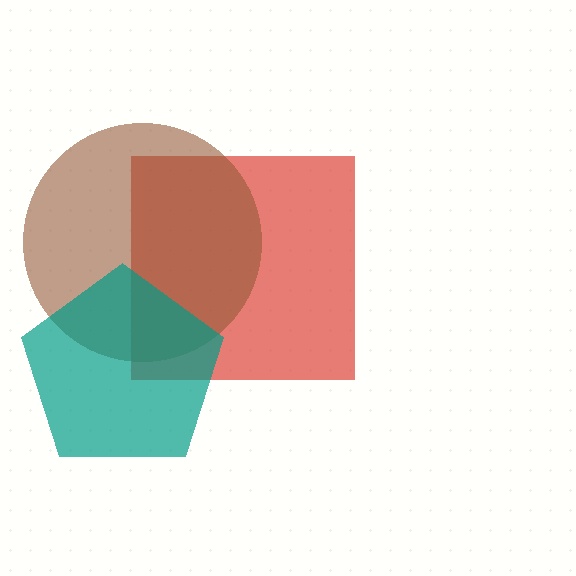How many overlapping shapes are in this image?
There are 3 overlapping shapes in the image.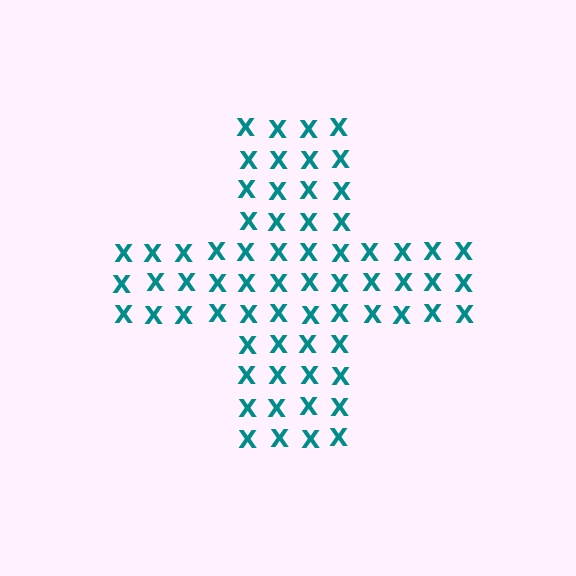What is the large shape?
The large shape is a cross.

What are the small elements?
The small elements are letter X's.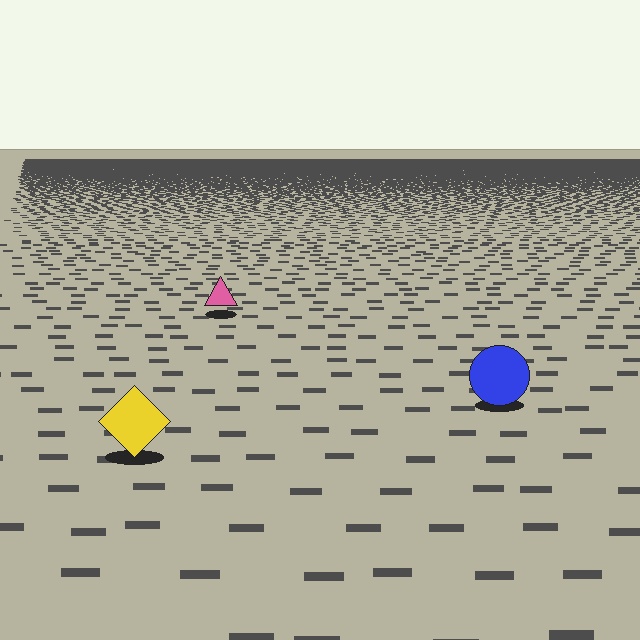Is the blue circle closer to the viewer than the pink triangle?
Yes. The blue circle is closer — you can tell from the texture gradient: the ground texture is coarser near it.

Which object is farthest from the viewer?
The pink triangle is farthest from the viewer. It appears smaller and the ground texture around it is denser.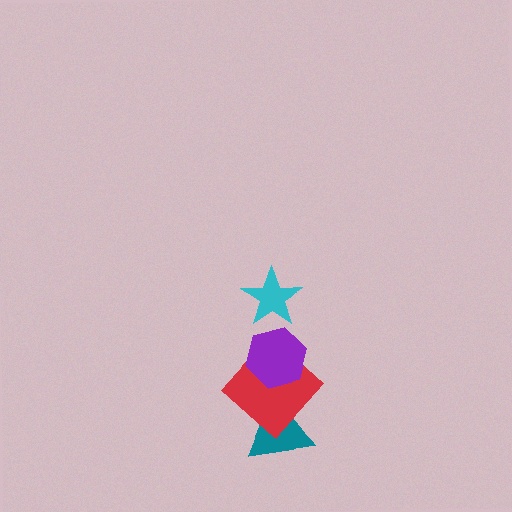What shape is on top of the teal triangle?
The red diamond is on top of the teal triangle.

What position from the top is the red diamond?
The red diamond is 3rd from the top.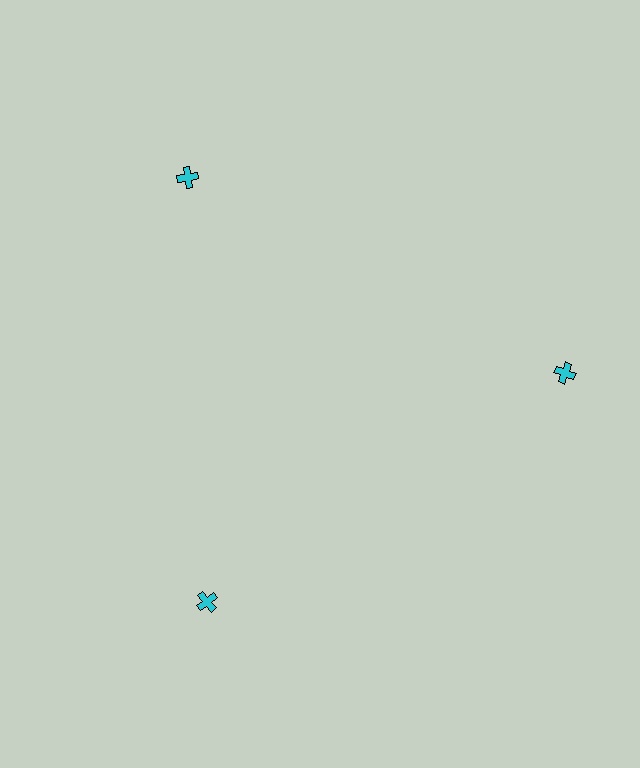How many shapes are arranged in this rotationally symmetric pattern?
There are 3 shapes, arranged in 3 groups of 1.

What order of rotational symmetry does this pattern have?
This pattern has 3-fold rotational symmetry.